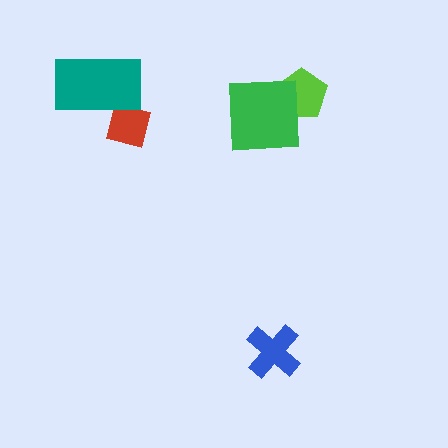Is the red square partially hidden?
Yes, it is partially covered by another shape.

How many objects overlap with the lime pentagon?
1 object overlaps with the lime pentagon.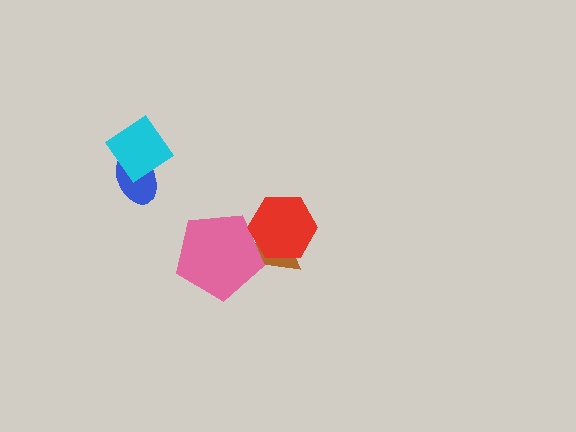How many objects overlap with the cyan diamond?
1 object overlaps with the cyan diamond.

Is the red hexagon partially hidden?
No, no other shape covers it.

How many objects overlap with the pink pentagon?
2 objects overlap with the pink pentagon.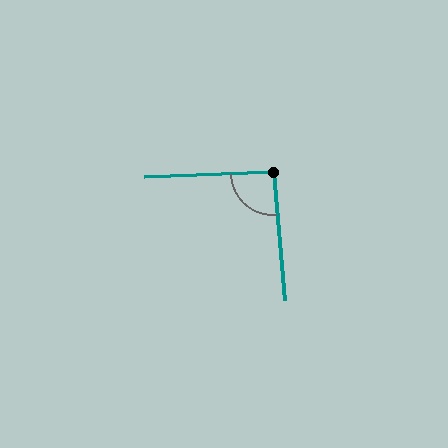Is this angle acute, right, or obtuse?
It is approximately a right angle.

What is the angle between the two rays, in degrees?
Approximately 93 degrees.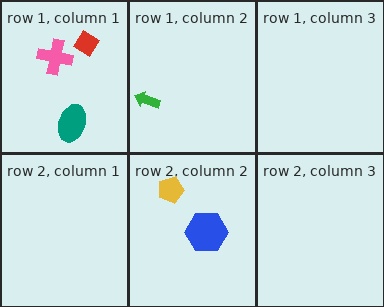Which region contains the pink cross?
The row 1, column 1 region.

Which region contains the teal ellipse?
The row 1, column 1 region.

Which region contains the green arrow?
The row 1, column 2 region.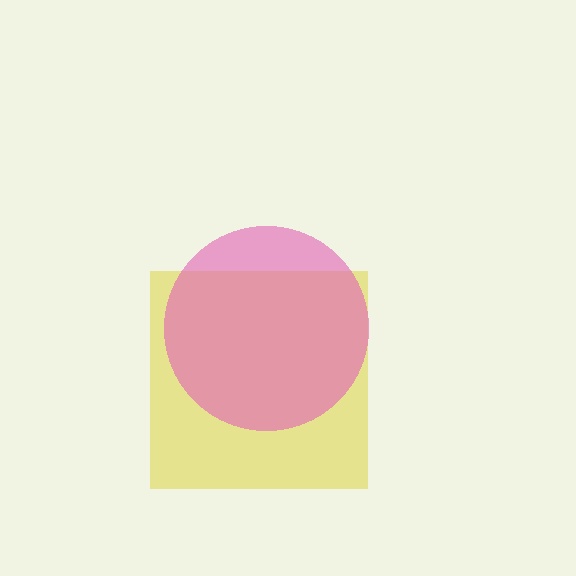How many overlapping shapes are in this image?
There are 2 overlapping shapes in the image.